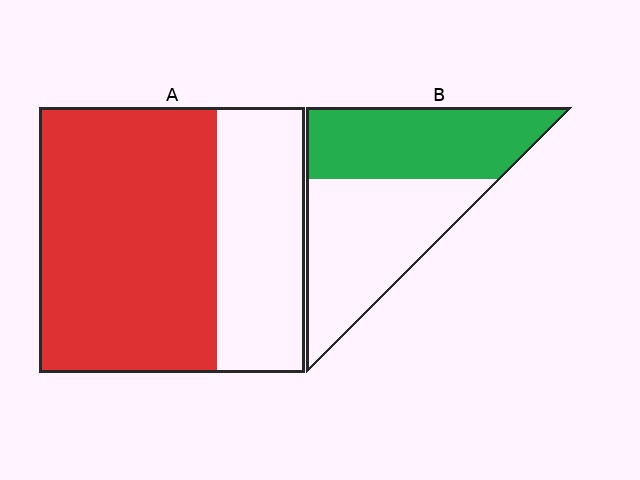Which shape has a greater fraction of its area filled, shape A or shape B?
Shape A.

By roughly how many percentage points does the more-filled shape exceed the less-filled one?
By roughly 20 percentage points (A over B).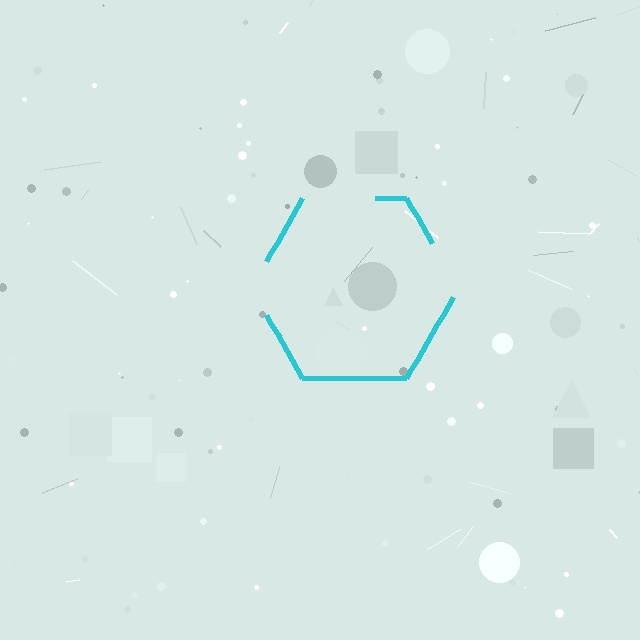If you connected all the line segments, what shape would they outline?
They would outline a hexagon.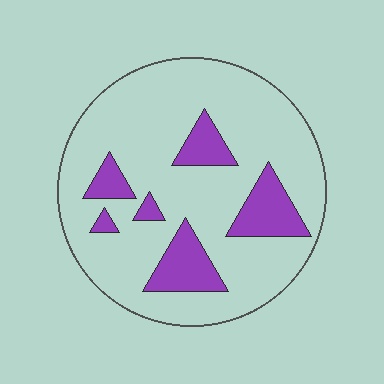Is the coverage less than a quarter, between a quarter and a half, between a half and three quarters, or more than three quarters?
Less than a quarter.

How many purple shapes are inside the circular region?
6.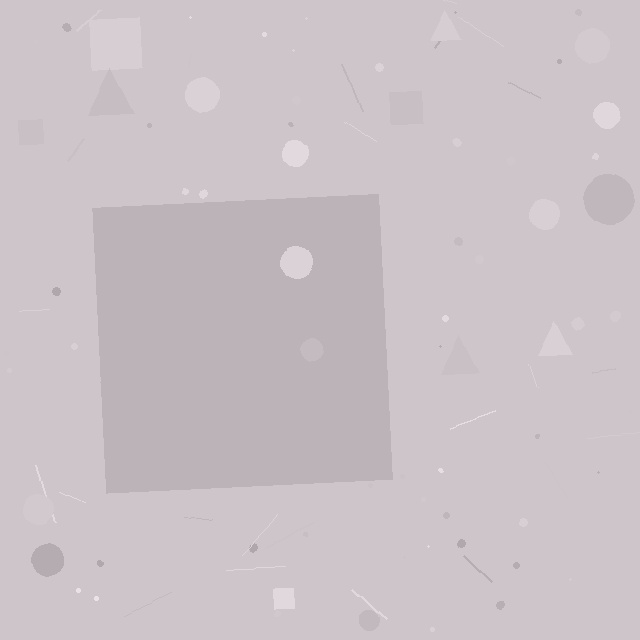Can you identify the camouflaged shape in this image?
The camouflaged shape is a square.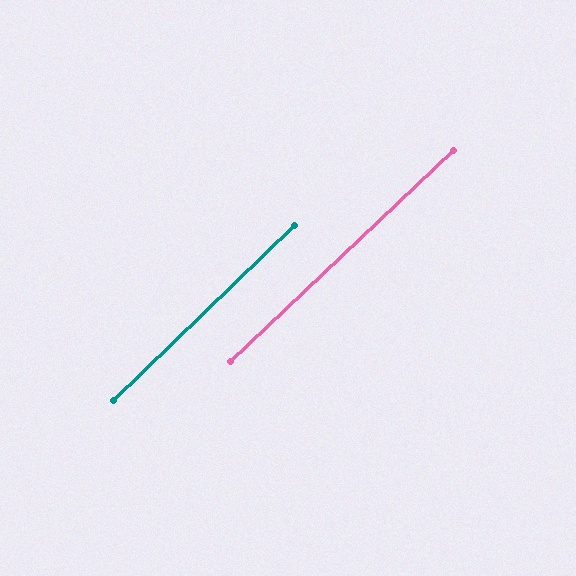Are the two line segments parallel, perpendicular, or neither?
Parallel — their directions differ by only 0.5°.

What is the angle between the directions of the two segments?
Approximately 1 degree.